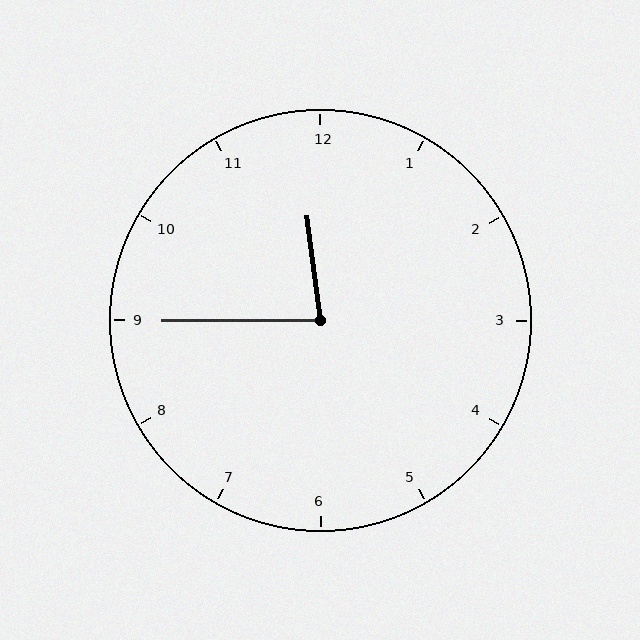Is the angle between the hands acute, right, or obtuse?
It is acute.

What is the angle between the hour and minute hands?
Approximately 82 degrees.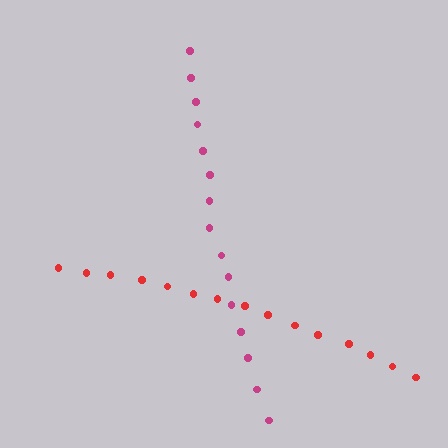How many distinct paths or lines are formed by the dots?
There are 2 distinct paths.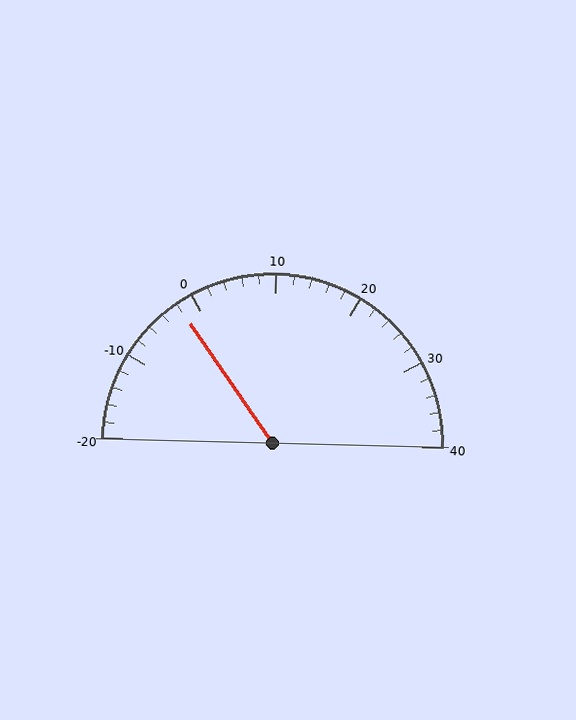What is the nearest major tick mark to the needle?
The nearest major tick mark is 0.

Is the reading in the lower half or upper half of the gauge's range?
The reading is in the lower half of the range (-20 to 40).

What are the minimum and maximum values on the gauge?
The gauge ranges from -20 to 40.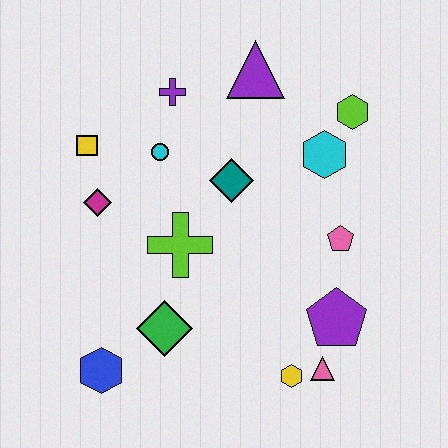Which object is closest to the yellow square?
The magenta diamond is closest to the yellow square.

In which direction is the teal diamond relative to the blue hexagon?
The teal diamond is above the blue hexagon.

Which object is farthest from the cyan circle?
The pink triangle is farthest from the cyan circle.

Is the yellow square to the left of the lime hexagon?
Yes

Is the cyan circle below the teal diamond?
No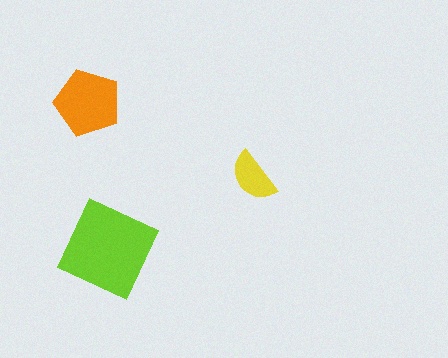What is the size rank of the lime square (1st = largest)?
1st.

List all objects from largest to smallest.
The lime square, the orange pentagon, the yellow semicircle.